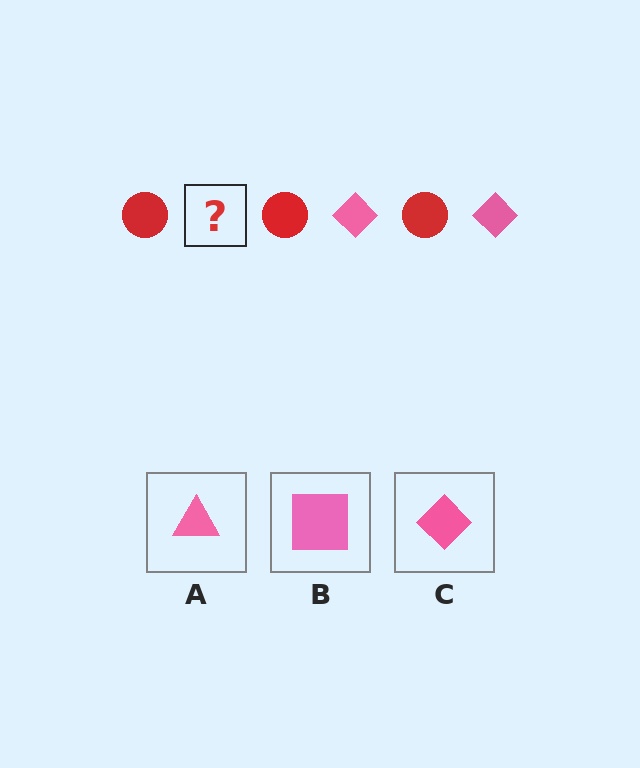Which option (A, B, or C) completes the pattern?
C.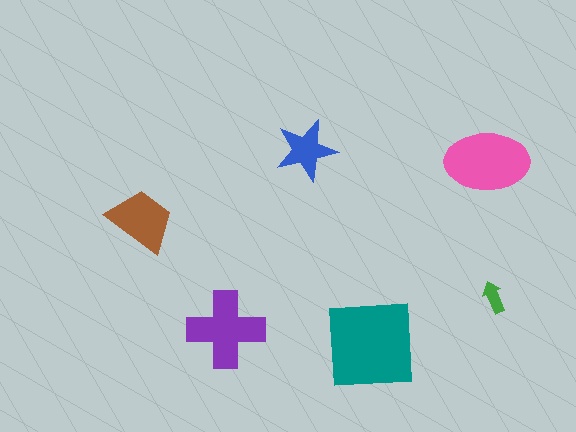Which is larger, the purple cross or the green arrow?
The purple cross.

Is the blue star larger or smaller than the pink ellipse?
Smaller.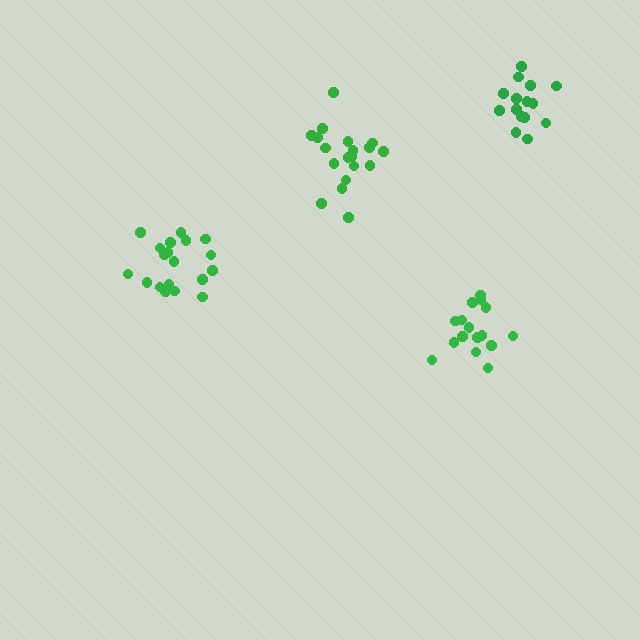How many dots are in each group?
Group 1: 17 dots, Group 2: 19 dots, Group 3: 19 dots, Group 4: 15 dots (70 total).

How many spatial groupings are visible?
There are 4 spatial groupings.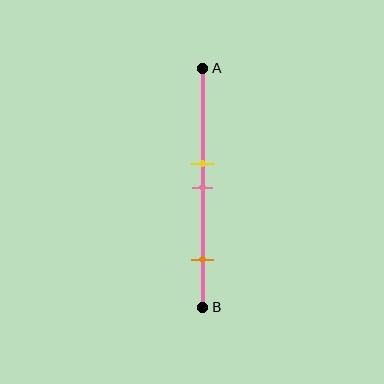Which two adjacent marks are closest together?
The yellow and pink marks are the closest adjacent pair.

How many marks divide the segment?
There are 3 marks dividing the segment.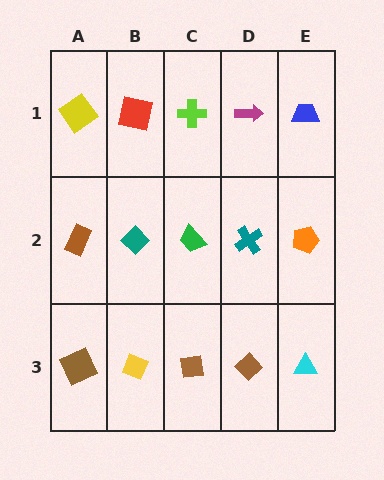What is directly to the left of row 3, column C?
A yellow diamond.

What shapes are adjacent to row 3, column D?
A teal cross (row 2, column D), a brown square (row 3, column C), a cyan triangle (row 3, column E).